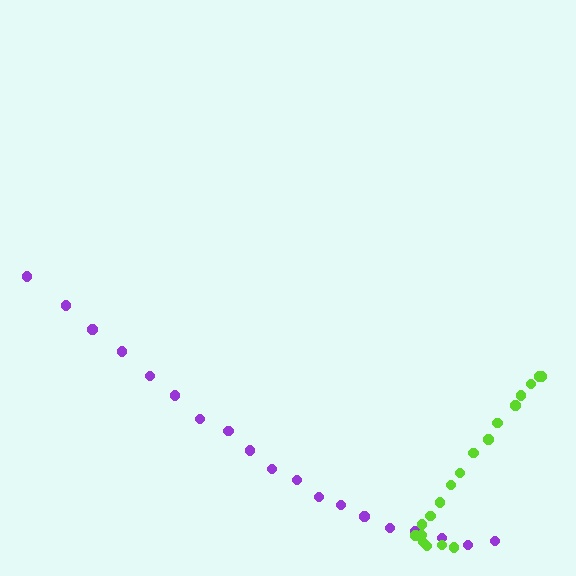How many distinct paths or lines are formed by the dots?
There are 2 distinct paths.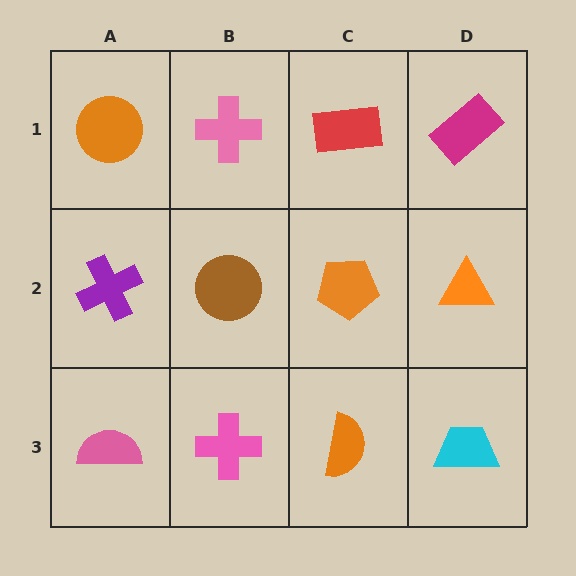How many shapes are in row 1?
4 shapes.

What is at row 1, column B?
A pink cross.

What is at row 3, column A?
A pink semicircle.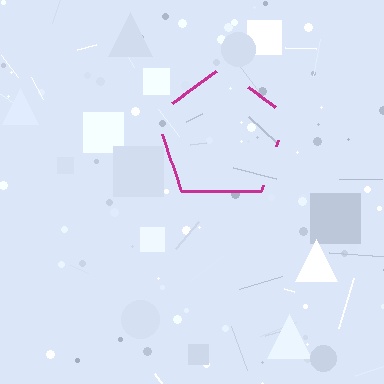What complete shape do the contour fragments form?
The contour fragments form a pentagon.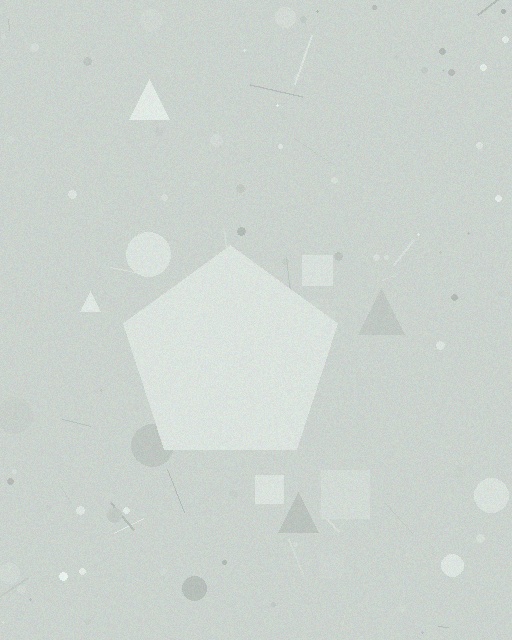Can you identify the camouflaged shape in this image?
The camouflaged shape is a pentagon.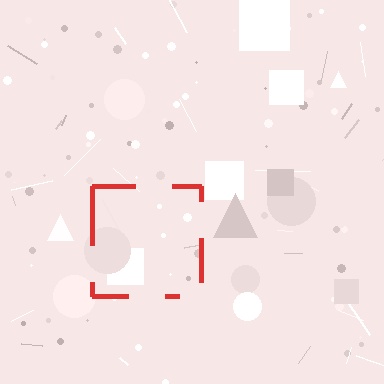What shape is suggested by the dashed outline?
The dashed outline suggests a square.